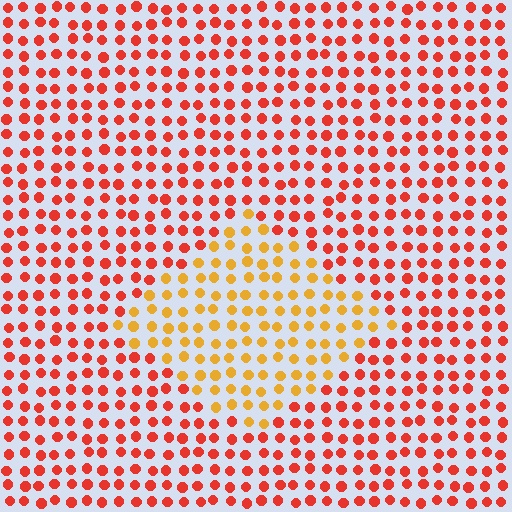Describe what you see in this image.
The image is filled with small red elements in a uniform arrangement. A diamond-shaped region is visible where the elements are tinted to a slightly different hue, forming a subtle color boundary.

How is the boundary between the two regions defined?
The boundary is defined purely by a slight shift in hue (about 38 degrees). Spacing, size, and orientation are identical on both sides.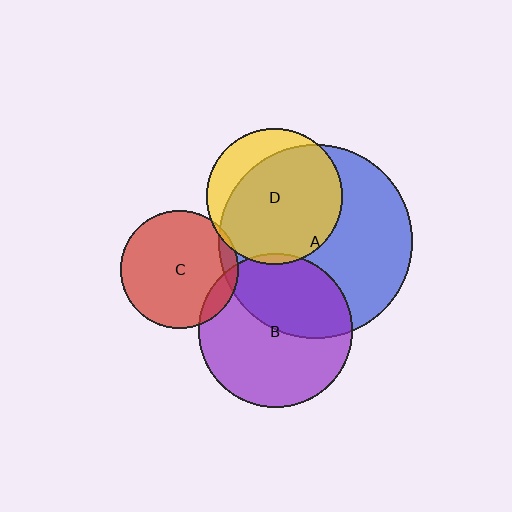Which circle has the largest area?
Circle A (blue).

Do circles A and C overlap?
Yes.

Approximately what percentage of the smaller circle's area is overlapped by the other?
Approximately 5%.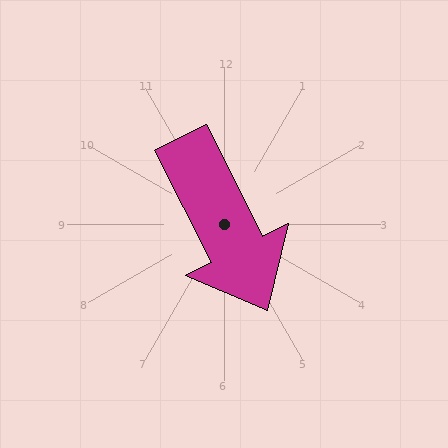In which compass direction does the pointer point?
Southeast.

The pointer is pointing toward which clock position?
Roughly 5 o'clock.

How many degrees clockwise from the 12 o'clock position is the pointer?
Approximately 153 degrees.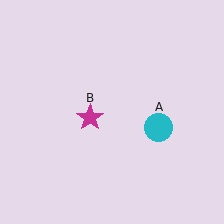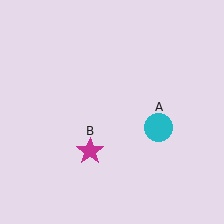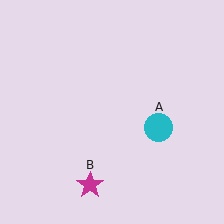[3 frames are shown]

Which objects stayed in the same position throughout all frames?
Cyan circle (object A) remained stationary.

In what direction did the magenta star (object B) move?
The magenta star (object B) moved down.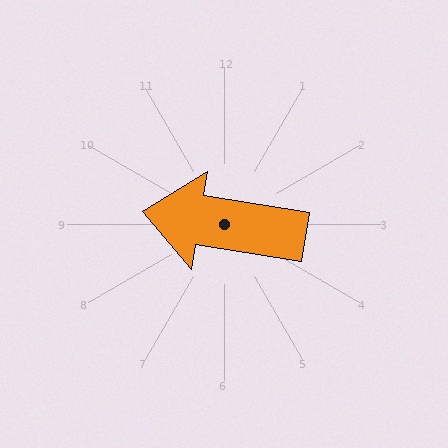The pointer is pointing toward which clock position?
Roughly 9 o'clock.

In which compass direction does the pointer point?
West.